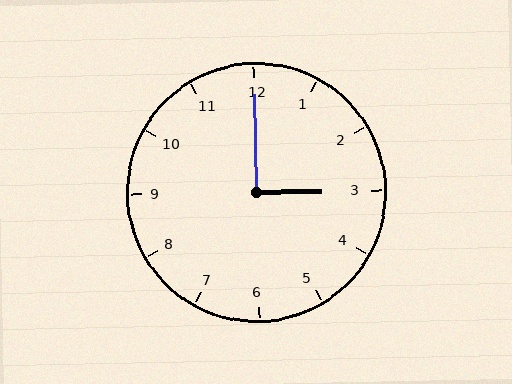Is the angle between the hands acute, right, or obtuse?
It is right.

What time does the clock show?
3:00.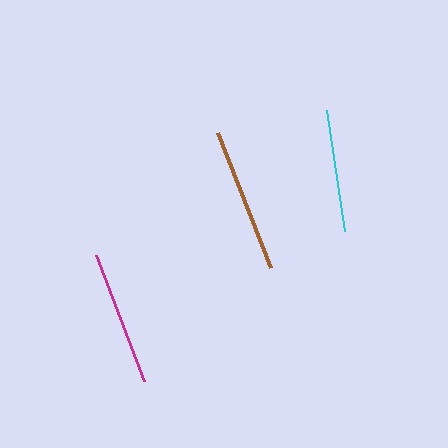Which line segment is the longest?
The brown line is the longest at approximately 145 pixels.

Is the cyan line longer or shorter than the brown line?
The brown line is longer than the cyan line.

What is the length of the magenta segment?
The magenta segment is approximately 135 pixels long.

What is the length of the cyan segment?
The cyan segment is approximately 122 pixels long.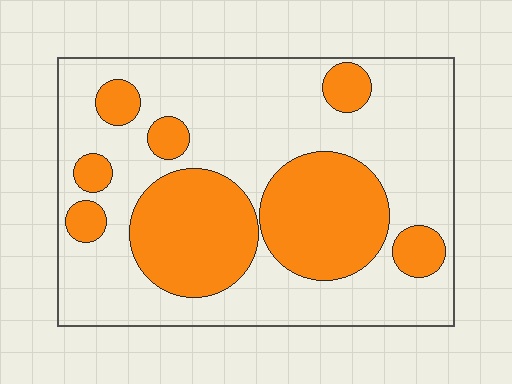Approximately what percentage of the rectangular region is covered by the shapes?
Approximately 35%.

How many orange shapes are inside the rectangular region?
8.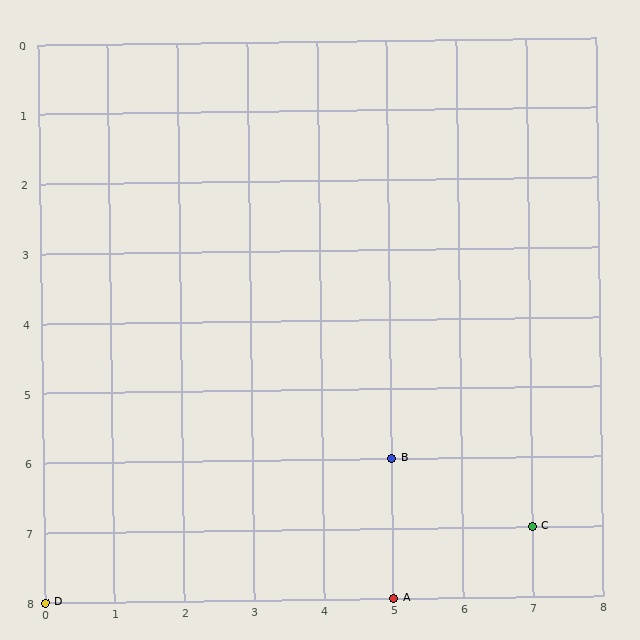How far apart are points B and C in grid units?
Points B and C are 2 columns and 1 row apart (about 2.2 grid units diagonally).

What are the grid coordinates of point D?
Point D is at grid coordinates (0, 8).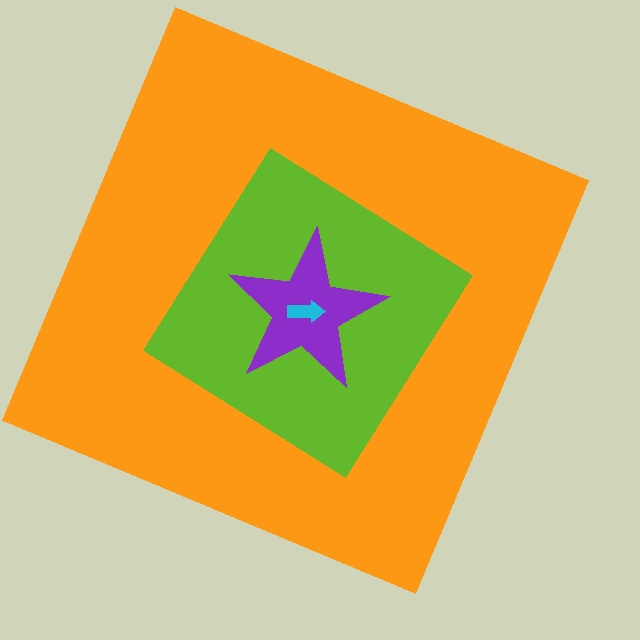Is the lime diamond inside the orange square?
Yes.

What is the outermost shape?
The orange square.